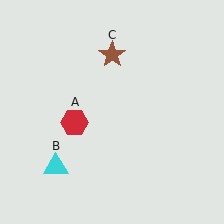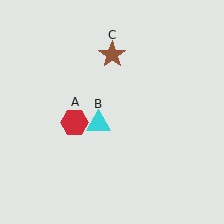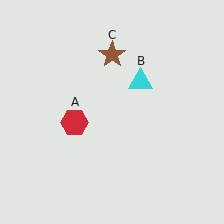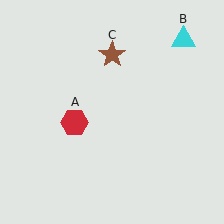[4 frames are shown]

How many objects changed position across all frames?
1 object changed position: cyan triangle (object B).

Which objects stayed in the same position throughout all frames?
Red hexagon (object A) and brown star (object C) remained stationary.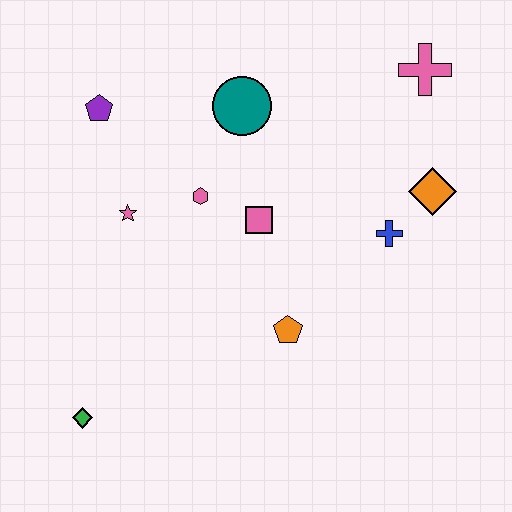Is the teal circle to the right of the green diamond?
Yes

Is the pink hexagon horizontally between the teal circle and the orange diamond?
No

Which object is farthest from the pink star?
The pink cross is farthest from the pink star.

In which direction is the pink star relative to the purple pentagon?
The pink star is below the purple pentagon.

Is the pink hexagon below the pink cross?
Yes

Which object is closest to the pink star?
The pink hexagon is closest to the pink star.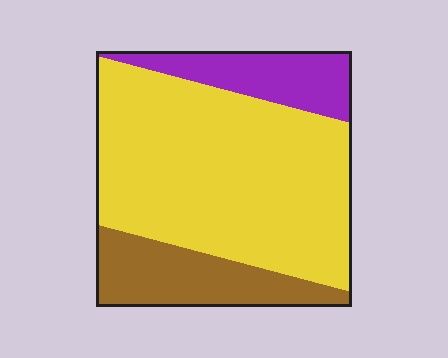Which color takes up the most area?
Yellow, at roughly 65%.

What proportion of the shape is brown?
Brown takes up less than a quarter of the shape.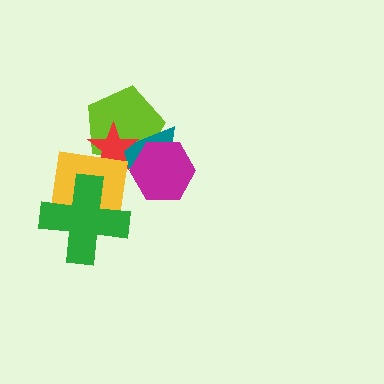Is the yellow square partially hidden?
Yes, it is partially covered by another shape.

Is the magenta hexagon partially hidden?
No, no other shape covers it.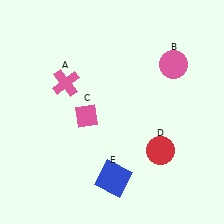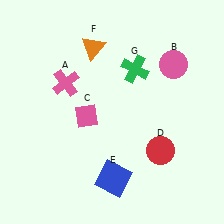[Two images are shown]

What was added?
An orange triangle (F), a green cross (G) were added in Image 2.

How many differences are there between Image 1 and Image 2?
There are 2 differences between the two images.